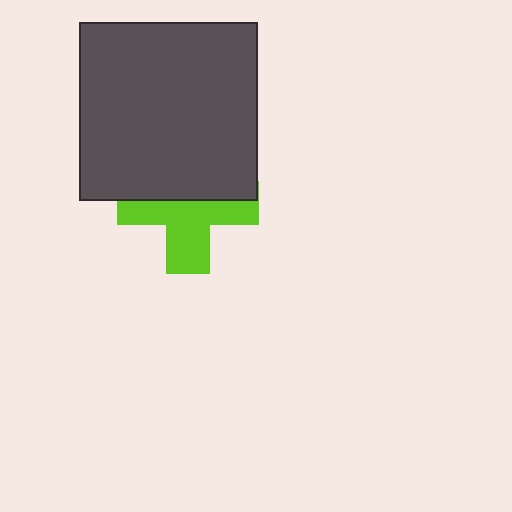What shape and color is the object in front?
The object in front is a dark gray square.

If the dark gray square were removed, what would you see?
You would see the complete lime cross.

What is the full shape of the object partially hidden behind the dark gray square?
The partially hidden object is a lime cross.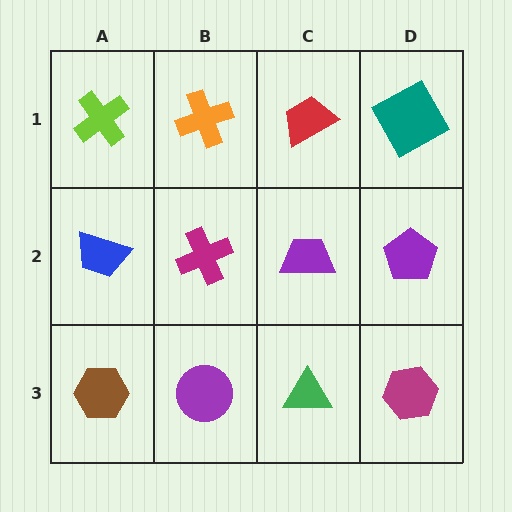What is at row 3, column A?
A brown hexagon.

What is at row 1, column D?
A teal square.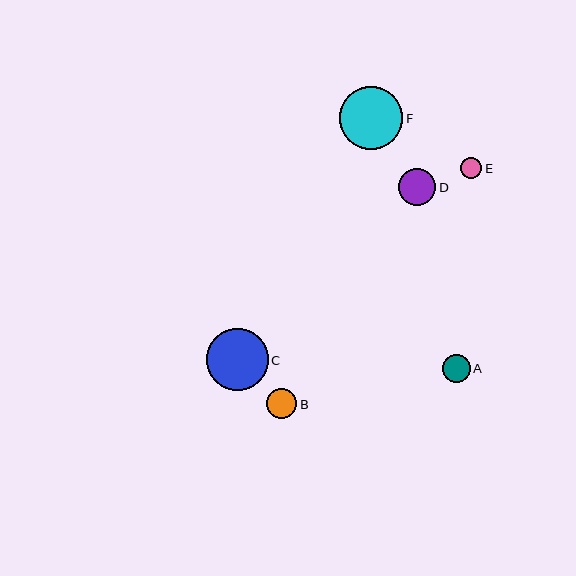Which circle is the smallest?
Circle E is the smallest with a size of approximately 21 pixels.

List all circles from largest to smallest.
From largest to smallest: F, C, D, B, A, E.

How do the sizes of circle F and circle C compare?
Circle F and circle C are approximately the same size.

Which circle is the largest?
Circle F is the largest with a size of approximately 63 pixels.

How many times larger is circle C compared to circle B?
Circle C is approximately 2.1 times the size of circle B.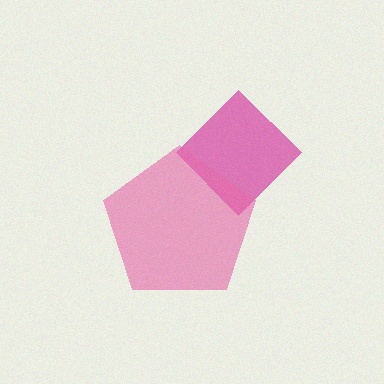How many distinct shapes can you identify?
There are 2 distinct shapes: a magenta diamond, a pink pentagon.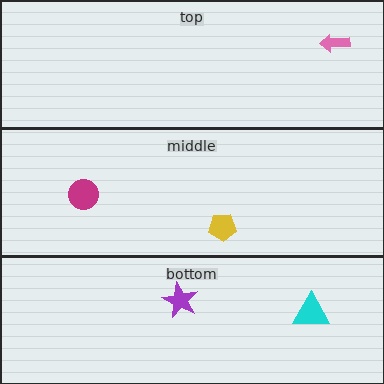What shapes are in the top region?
The pink arrow.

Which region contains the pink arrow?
The top region.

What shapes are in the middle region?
The yellow pentagon, the magenta circle.